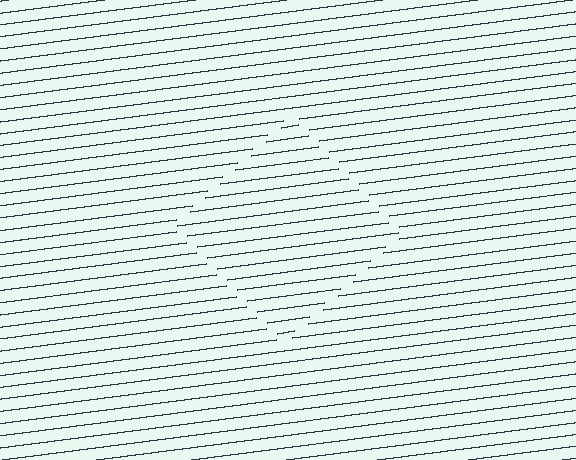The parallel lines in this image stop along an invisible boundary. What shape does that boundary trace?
An illusory square. The interior of the shape contains the same grating, shifted by half a period — the contour is defined by the phase discontinuity where line-ends from the inner and outer gratings abut.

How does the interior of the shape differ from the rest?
The interior of the shape contains the same grating, shifted by half a period — the contour is defined by the phase discontinuity where line-ends from the inner and outer gratings abut.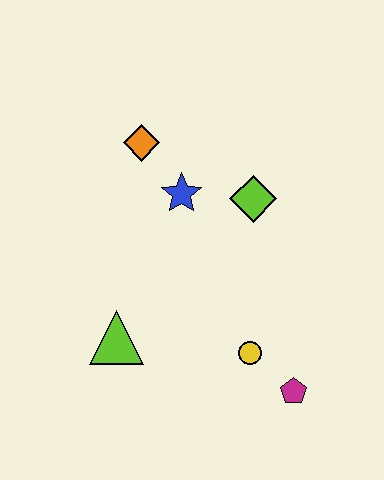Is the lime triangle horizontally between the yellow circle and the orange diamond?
No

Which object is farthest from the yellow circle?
The orange diamond is farthest from the yellow circle.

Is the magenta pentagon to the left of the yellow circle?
No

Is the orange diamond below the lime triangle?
No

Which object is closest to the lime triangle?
The yellow circle is closest to the lime triangle.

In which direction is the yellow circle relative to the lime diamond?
The yellow circle is below the lime diamond.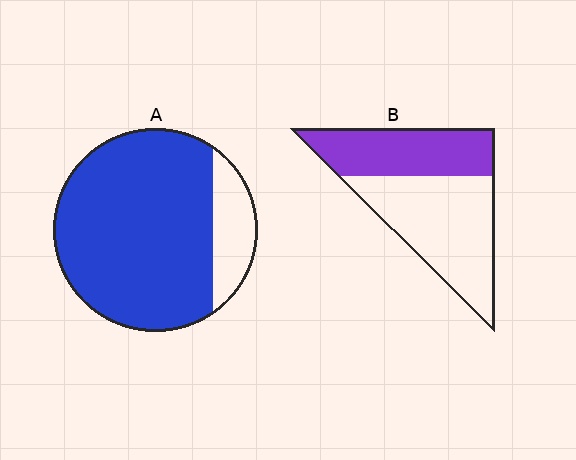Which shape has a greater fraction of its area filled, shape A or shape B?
Shape A.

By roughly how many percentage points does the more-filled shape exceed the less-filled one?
By roughly 40 percentage points (A over B).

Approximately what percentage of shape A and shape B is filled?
A is approximately 85% and B is approximately 40%.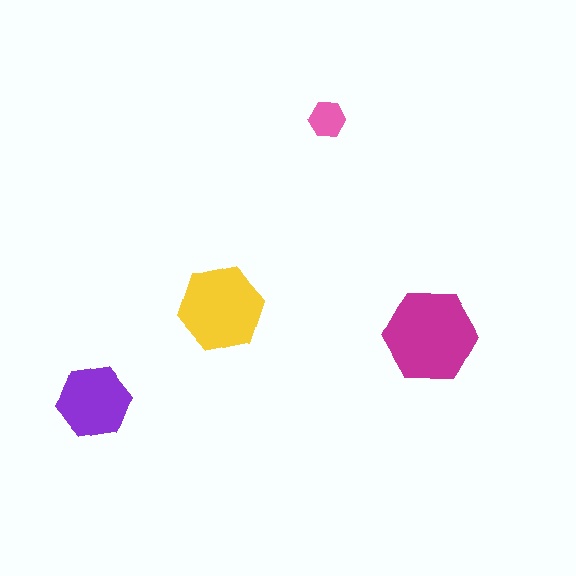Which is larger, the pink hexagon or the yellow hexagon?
The yellow one.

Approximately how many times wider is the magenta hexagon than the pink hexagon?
About 2.5 times wider.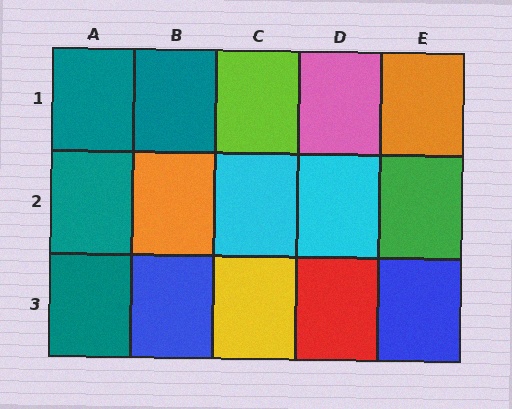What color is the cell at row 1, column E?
Orange.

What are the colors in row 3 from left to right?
Teal, blue, yellow, red, blue.